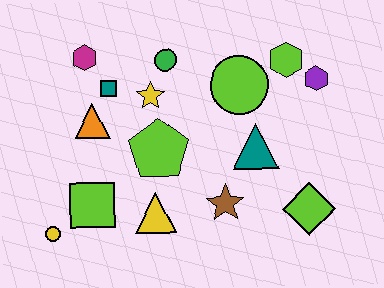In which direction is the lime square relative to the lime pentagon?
The lime square is to the left of the lime pentagon.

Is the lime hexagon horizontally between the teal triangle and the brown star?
No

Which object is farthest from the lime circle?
The yellow circle is farthest from the lime circle.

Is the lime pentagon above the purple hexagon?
No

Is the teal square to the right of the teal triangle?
No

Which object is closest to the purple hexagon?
The lime hexagon is closest to the purple hexagon.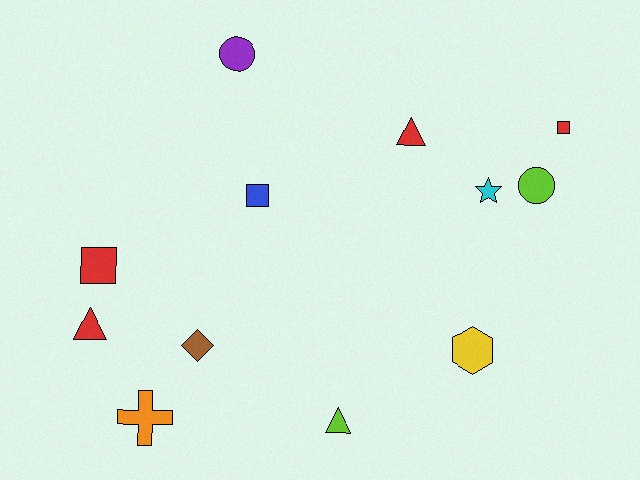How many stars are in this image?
There is 1 star.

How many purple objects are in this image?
There is 1 purple object.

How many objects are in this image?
There are 12 objects.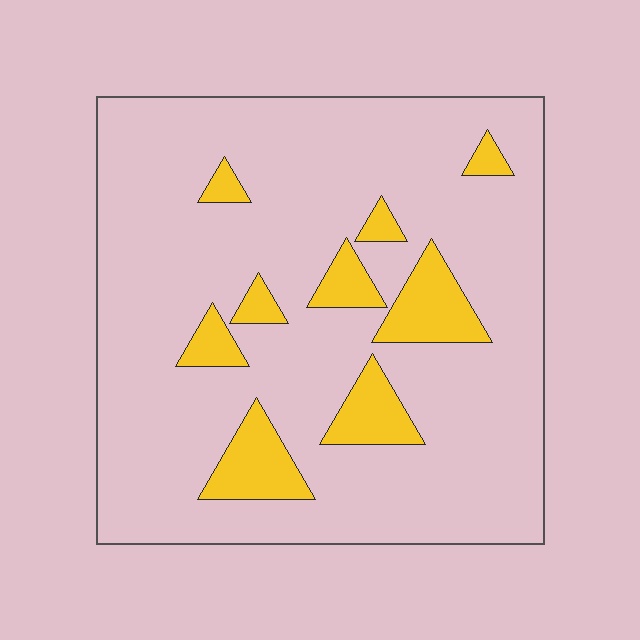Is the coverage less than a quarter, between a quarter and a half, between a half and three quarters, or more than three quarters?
Less than a quarter.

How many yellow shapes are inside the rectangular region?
9.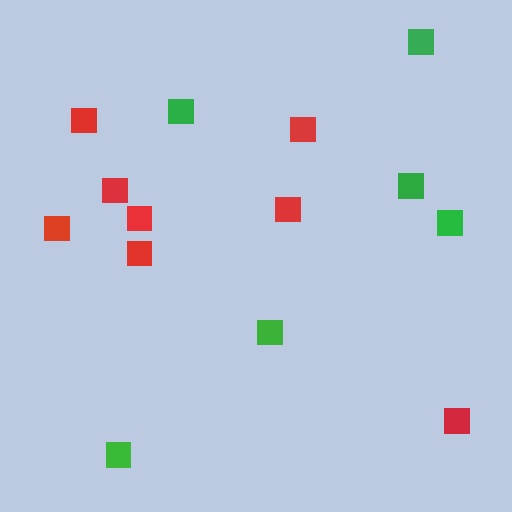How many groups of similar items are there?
There are 2 groups: one group of green squares (6) and one group of red squares (8).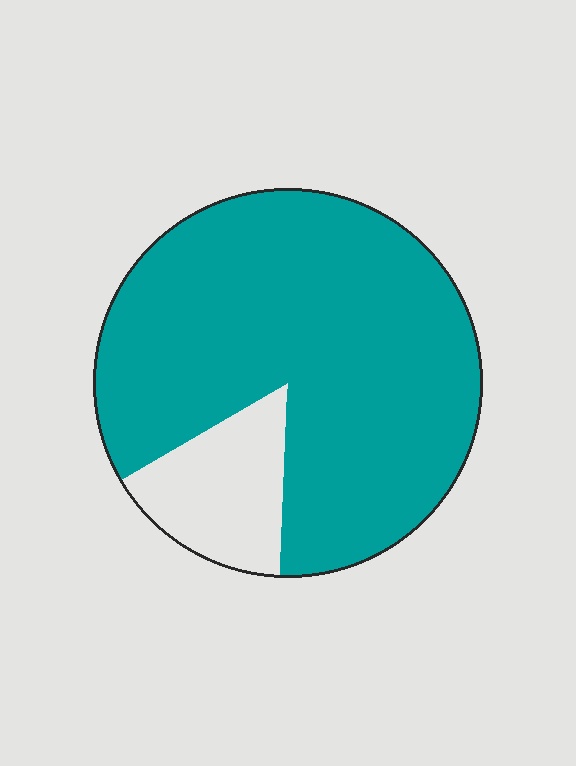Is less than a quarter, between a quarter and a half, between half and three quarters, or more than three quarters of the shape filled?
More than three quarters.